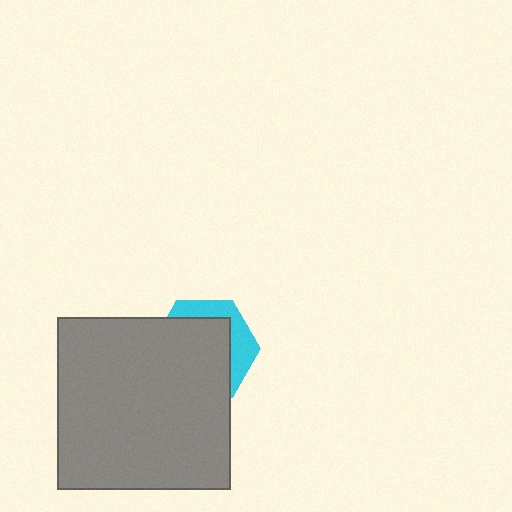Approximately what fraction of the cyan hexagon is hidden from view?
Roughly 69% of the cyan hexagon is hidden behind the gray square.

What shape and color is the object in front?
The object in front is a gray square.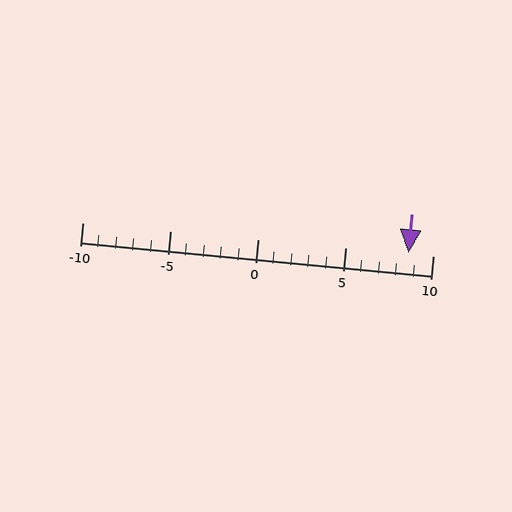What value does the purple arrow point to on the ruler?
The purple arrow points to approximately 9.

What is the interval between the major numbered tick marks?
The major tick marks are spaced 5 units apart.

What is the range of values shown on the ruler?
The ruler shows values from -10 to 10.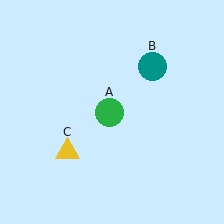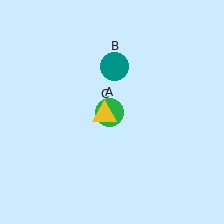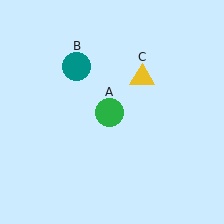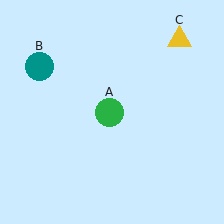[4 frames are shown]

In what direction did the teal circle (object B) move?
The teal circle (object B) moved left.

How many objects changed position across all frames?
2 objects changed position: teal circle (object B), yellow triangle (object C).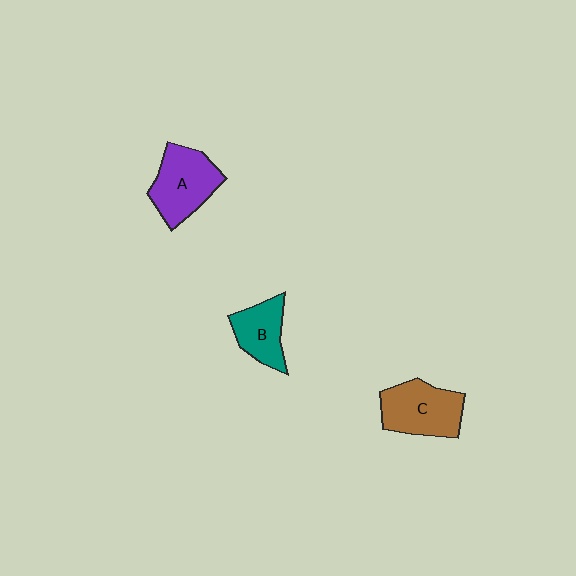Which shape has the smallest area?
Shape B (teal).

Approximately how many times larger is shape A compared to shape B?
Approximately 1.4 times.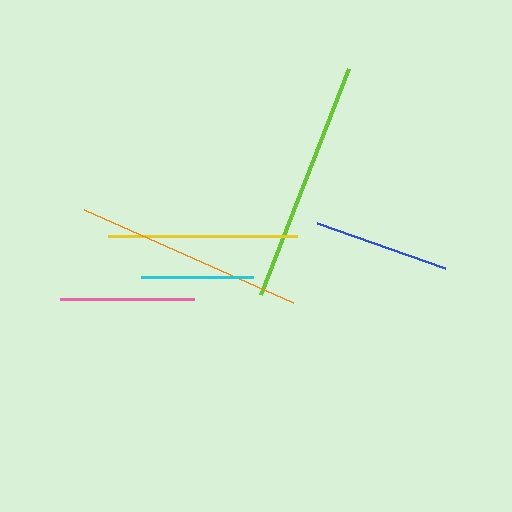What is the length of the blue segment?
The blue segment is approximately 135 pixels long.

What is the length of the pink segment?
The pink segment is approximately 134 pixels long.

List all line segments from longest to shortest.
From longest to shortest: lime, orange, yellow, blue, pink, cyan.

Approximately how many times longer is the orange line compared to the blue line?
The orange line is approximately 1.7 times the length of the blue line.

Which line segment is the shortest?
The cyan line is the shortest at approximately 112 pixels.